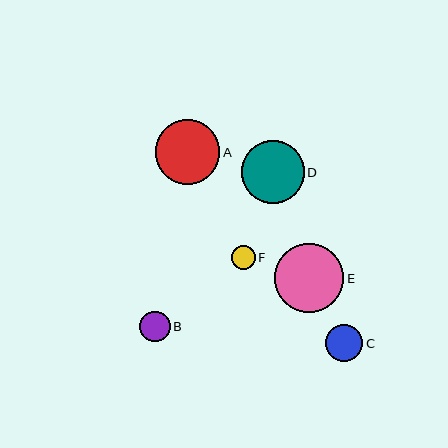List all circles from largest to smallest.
From largest to smallest: E, A, D, C, B, F.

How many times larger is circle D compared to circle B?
Circle D is approximately 2.1 times the size of circle B.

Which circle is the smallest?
Circle F is the smallest with a size of approximately 24 pixels.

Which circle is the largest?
Circle E is the largest with a size of approximately 69 pixels.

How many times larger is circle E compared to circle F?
Circle E is approximately 2.9 times the size of circle F.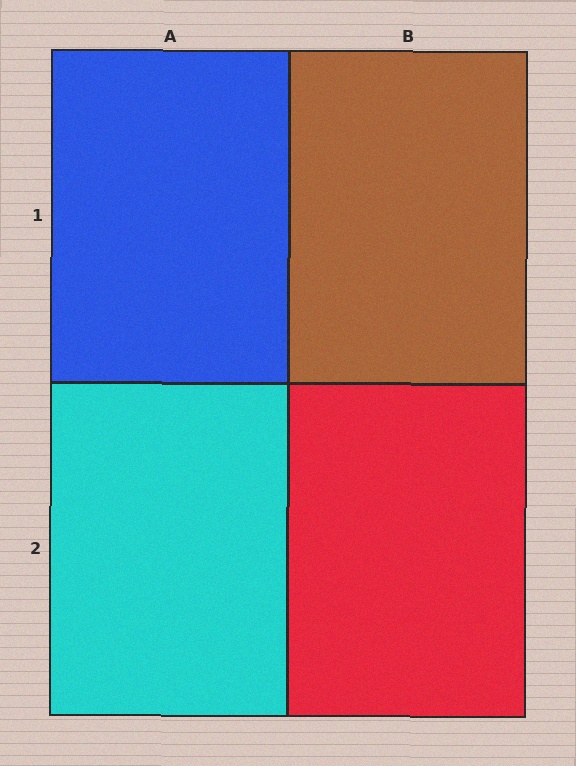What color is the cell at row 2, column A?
Cyan.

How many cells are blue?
1 cell is blue.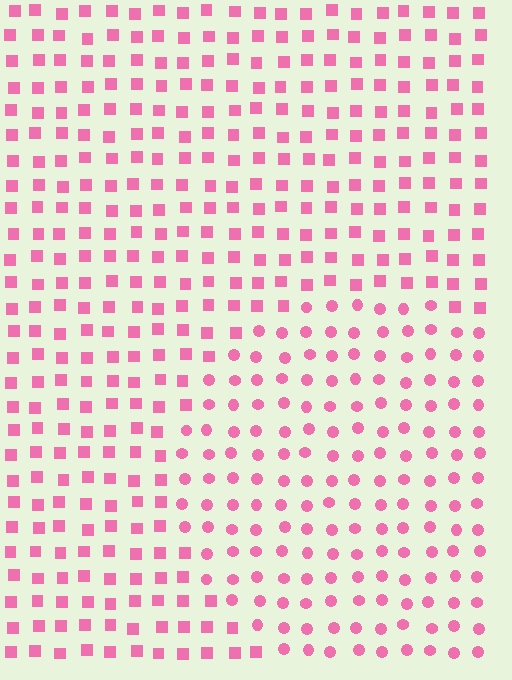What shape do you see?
I see a circle.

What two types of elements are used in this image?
The image uses circles inside the circle region and squares outside it.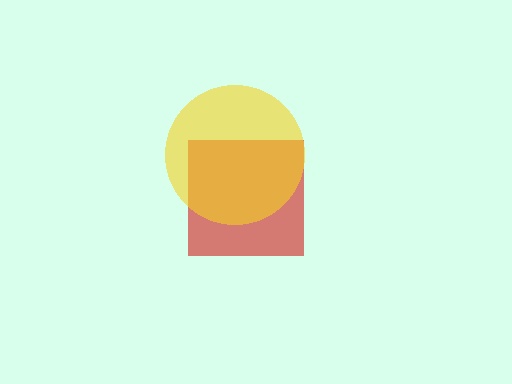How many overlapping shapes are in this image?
There are 2 overlapping shapes in the image.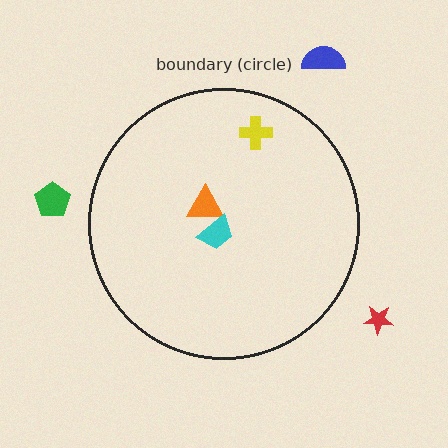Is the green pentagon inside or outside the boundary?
Outside.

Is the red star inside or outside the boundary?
Outside.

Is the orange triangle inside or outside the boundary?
Inside.